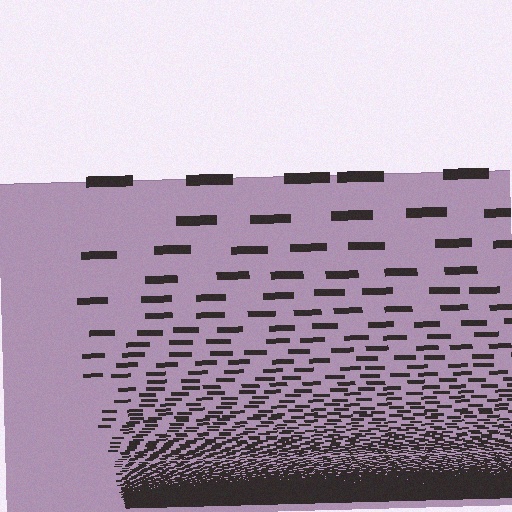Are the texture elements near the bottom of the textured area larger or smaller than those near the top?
Smaller. The gradient is inverted — elements near the bottom are smaller and denser.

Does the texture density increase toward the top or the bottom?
Density increases toward the bottom.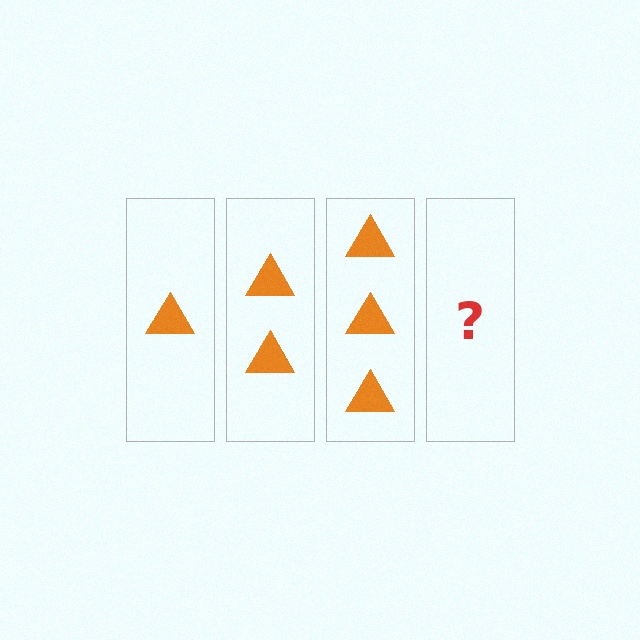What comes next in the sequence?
The next element should be 4 triangles.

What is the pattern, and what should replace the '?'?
The pattern is that each step adds one more triangle. The '?' should be 4 triangles.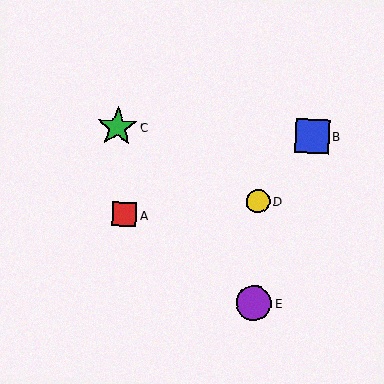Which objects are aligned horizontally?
Objects B, C are aligned horizontally.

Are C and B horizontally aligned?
Yes, both are at y≈127.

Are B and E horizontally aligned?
No, B is at y≈136 and E is at y≈303.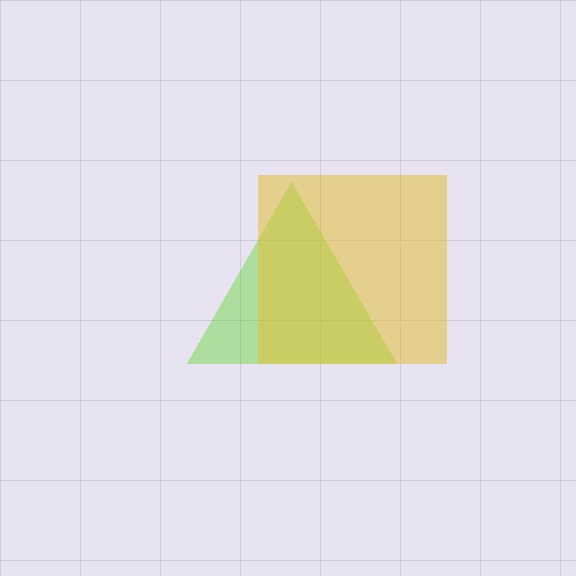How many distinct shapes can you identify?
There are 2 distinct shapes: a lime triangle, a yellow square.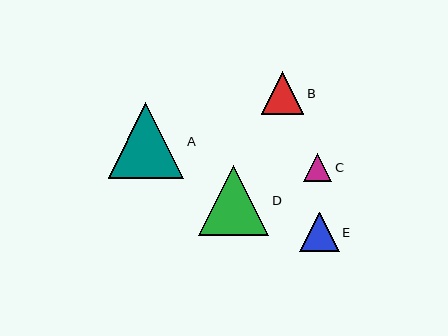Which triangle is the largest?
Triangle A is the largest with a size of approximately 76 pixels.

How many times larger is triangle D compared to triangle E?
Triangle D is approximately 1.8 times the size of triangle E.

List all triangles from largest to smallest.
From largest to smallest: A, D, B, E, C.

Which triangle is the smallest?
Triangle C is the smallest with a size of approximately 29 pixels.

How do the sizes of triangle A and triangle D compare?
Triangle A and triangle D are approximately the same size.